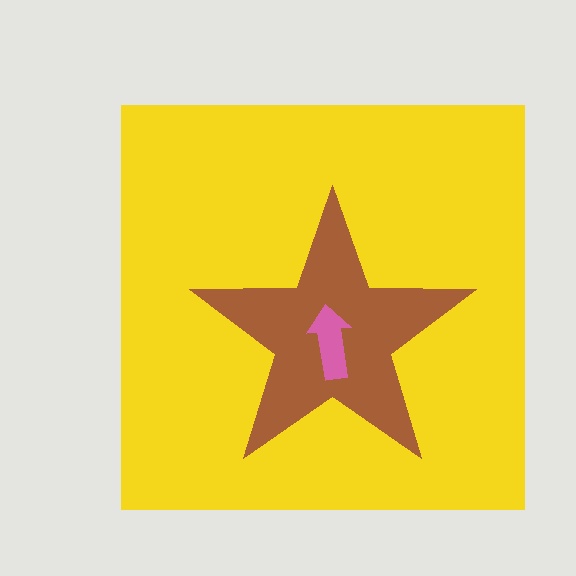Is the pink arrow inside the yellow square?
Yes.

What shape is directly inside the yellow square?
The brown star.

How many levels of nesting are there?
3.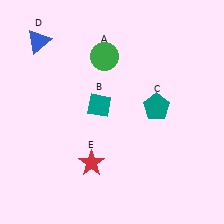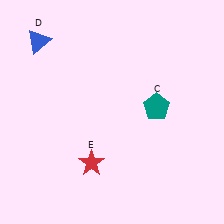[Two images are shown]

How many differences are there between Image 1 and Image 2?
There are 2 differences between the two images.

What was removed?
The green circle (A), the teal diamond (B) were removed in Image 2.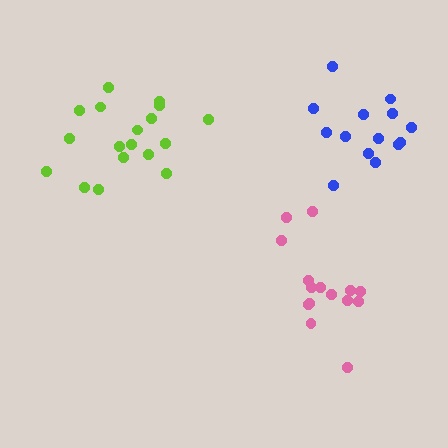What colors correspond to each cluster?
The clusters are colored: pink, lime, blue.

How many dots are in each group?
Group 1: 15 dots, Group 2: 18 dots, Group 3: 14 dots (47 total).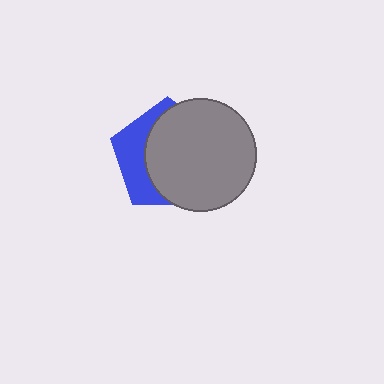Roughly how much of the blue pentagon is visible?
A small part of it is visible (roughly 33%).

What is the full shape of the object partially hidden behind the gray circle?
The partially hidden object is a blue pentagon.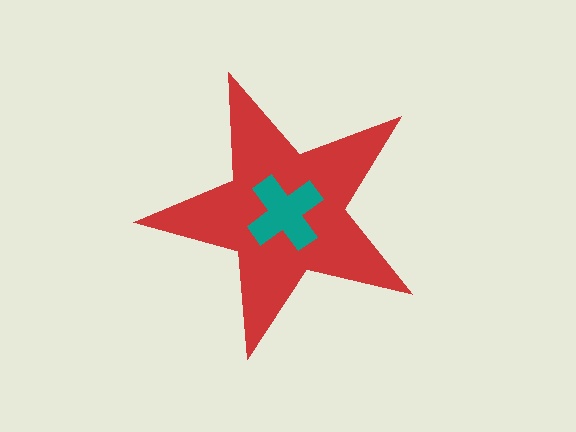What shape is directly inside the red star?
The teal cross.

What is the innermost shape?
The teal cross.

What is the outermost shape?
The red star.